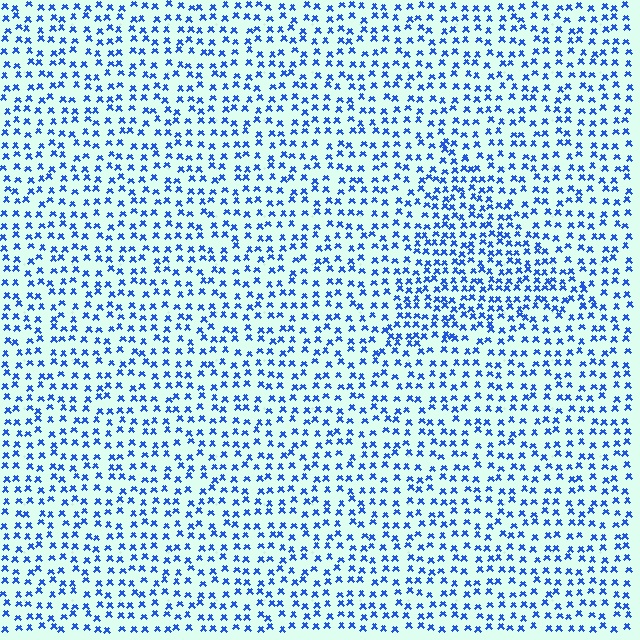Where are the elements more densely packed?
The elements are more densely packed inside the triangle boundary.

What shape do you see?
I see a triangle.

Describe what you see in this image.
The image contains small blue elements arranged at two different densities. A triangle-shaped region is visible where the elements are more densely packed than the surrounding area.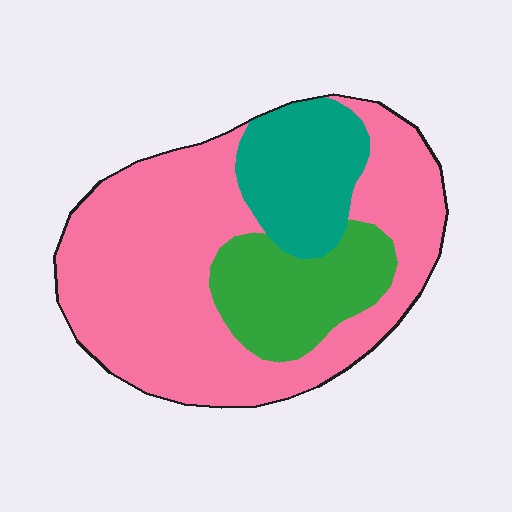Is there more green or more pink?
Pink.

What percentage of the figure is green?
Green covers around 20% of the figure.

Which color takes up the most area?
Pink, at roughly 65%.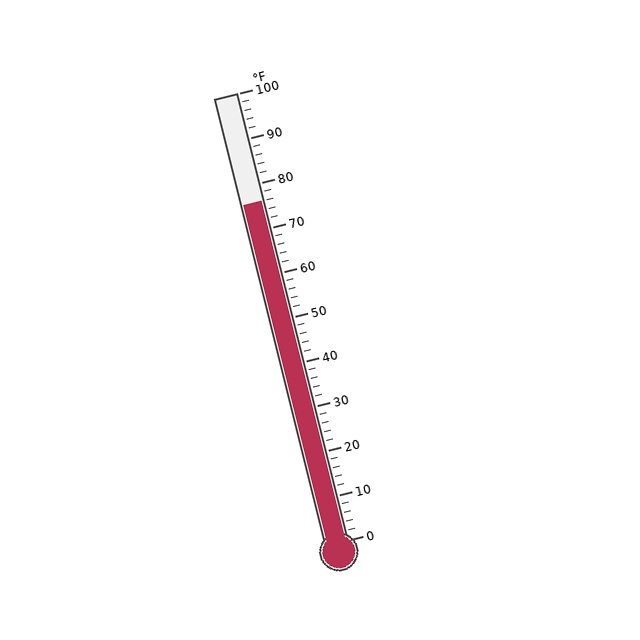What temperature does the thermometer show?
The thermometer shows approximately 76°F.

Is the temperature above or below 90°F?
The temperature is below 90°F.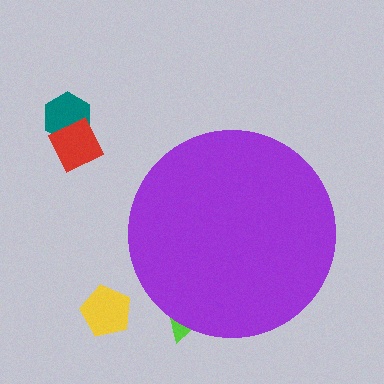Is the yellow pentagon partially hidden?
No, the yellow pentagon is fully visible.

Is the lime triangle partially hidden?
Yes, the lime triangle is partially hidden behind the purple circle.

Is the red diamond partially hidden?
No, the red diamond is fully visible.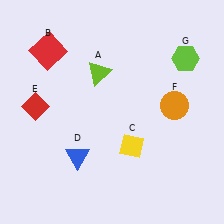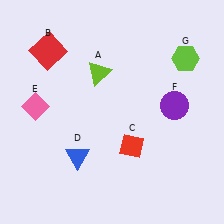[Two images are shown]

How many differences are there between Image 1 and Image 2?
There are 3 differences between the two images.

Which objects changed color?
C changed from yellow to red. E changed from red to pink. F changed from orange to purple.